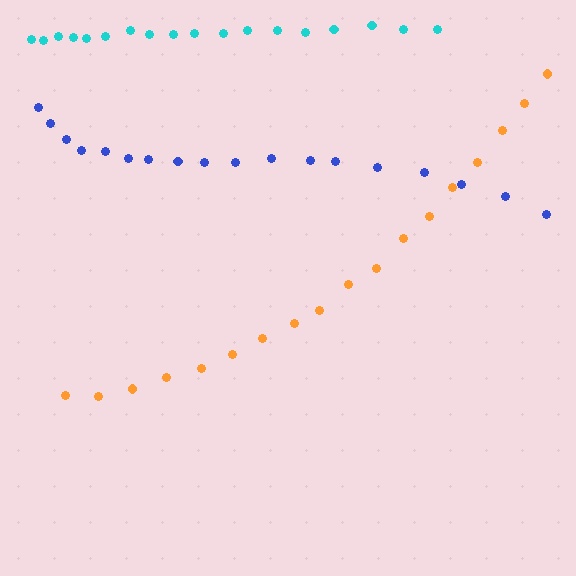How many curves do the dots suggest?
There are 3 distinct paths.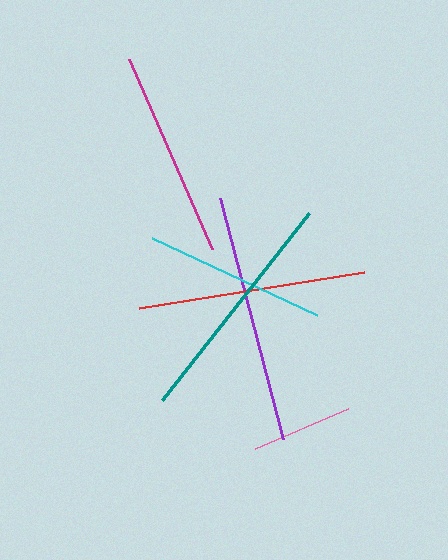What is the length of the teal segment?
The teal segment is approximately 238 pixels long.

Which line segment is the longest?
The purple line is the longest at approximately 249 pixels.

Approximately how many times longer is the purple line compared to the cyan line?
The purple line is approximately 1.4 times the length of the cyan line.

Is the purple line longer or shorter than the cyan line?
The purple line is longer than the cyan line.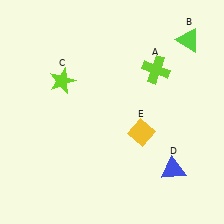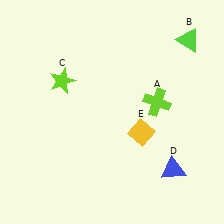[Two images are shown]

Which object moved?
The lime cross (A) moved down.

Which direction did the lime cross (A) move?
The lime cross (A) moved down.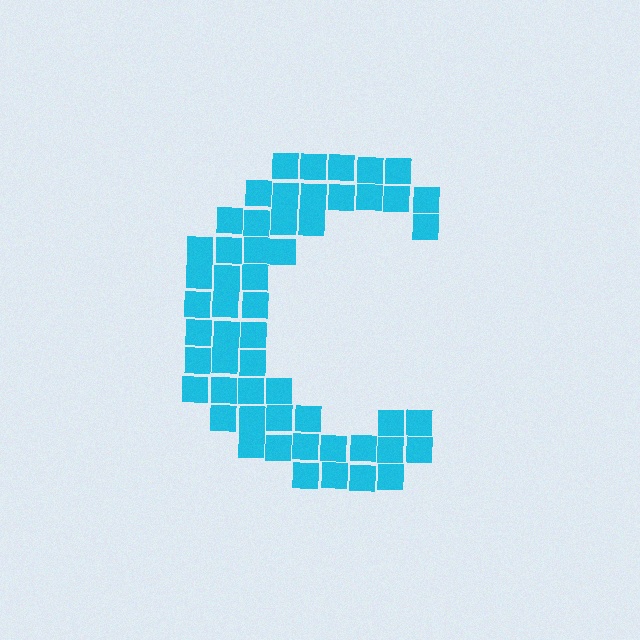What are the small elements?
The small elements are squares.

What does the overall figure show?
The overall figure shows the letter C.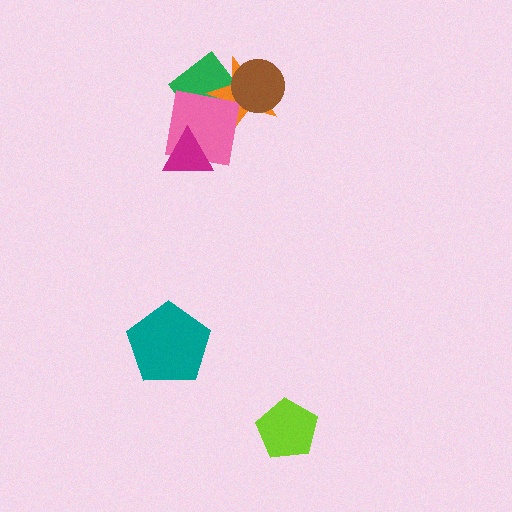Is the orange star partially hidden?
Yes, it is partially covered by another shape.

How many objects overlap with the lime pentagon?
0 objects overlap with the lime pentagon.